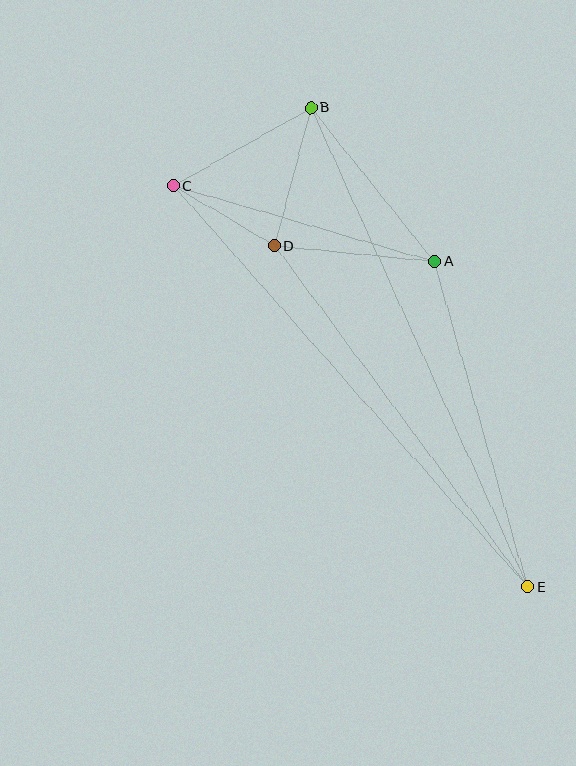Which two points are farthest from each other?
Points C and E are farthest from each other.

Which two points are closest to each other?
Points C and D are closest to each other.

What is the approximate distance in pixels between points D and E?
The distance between D and E is approximately 425 pixels.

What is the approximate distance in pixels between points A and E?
The distance between A and E is approximately 339 pixels.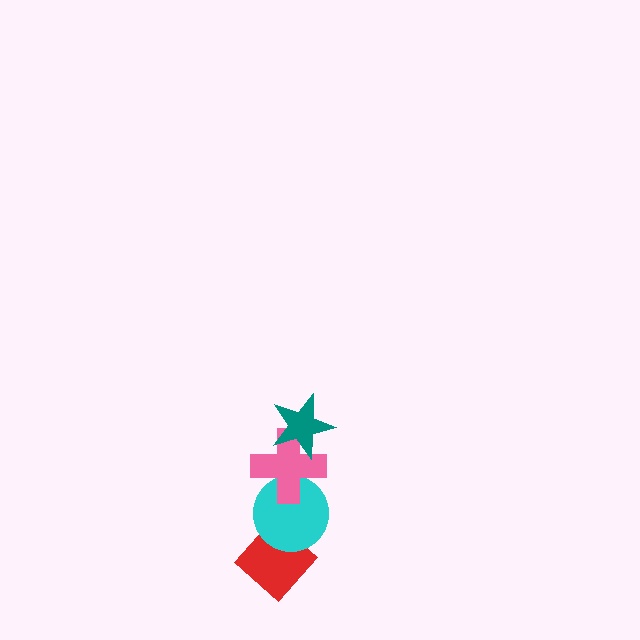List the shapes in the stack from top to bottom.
From top to bottom: the teal star, the pink cross, the cyan circle, the red diamond.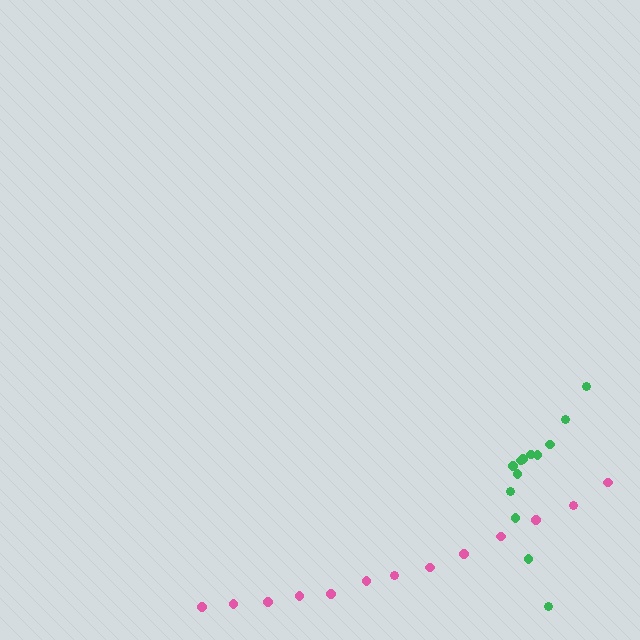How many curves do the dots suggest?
There are 2 distinct paths.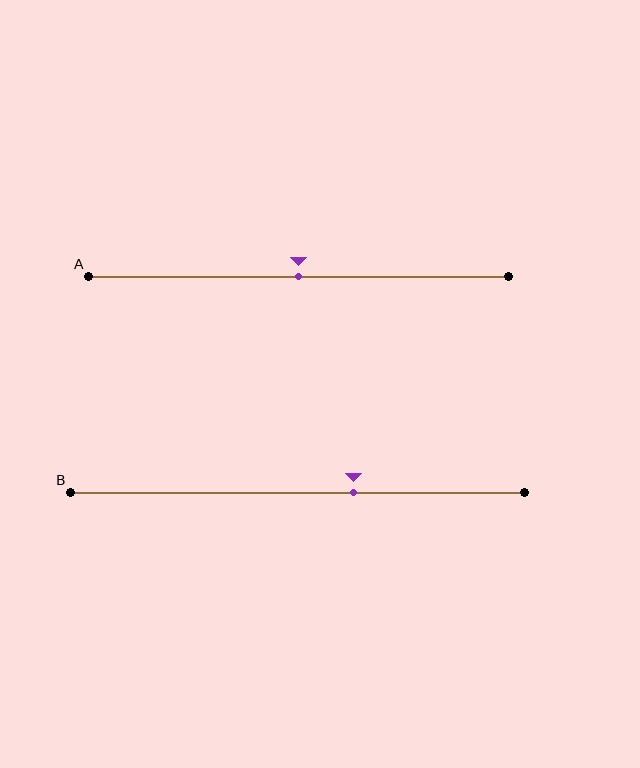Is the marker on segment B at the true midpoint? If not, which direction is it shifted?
No, the marker on segment B is shifted to the right by about 12% of the segment length.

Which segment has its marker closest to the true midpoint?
Segment A has its marker closest to the true midpoint.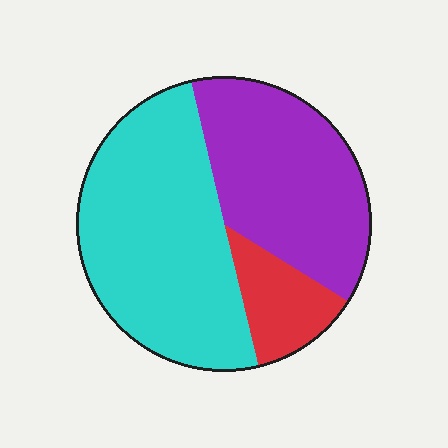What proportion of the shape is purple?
Purple takes up about three eighths (3/8) of the shape.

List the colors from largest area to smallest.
From largest to smallest: cyan, purple, red.